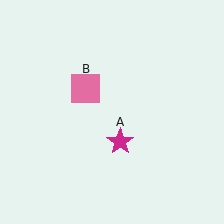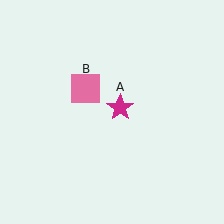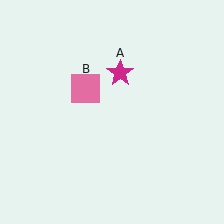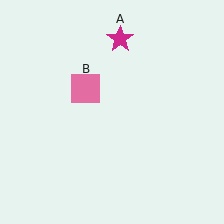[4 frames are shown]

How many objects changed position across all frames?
1 object changed position: magenta star (object A).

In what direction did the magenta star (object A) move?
The magenta star (object A) moved up.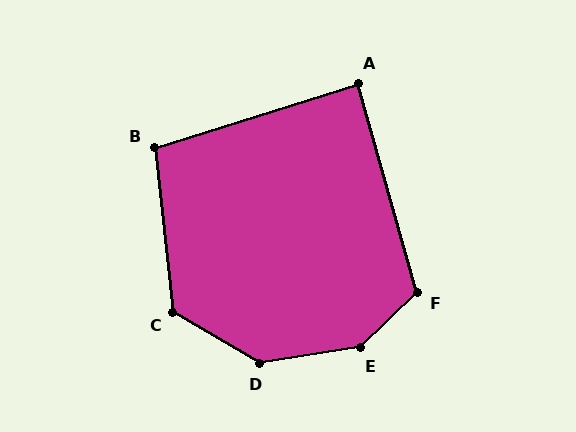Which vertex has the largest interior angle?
E, at approximately 145 degrees.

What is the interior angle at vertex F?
Approximately 118 degrees (obtuse).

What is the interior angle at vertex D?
Approximately 141 degrees (obtuse).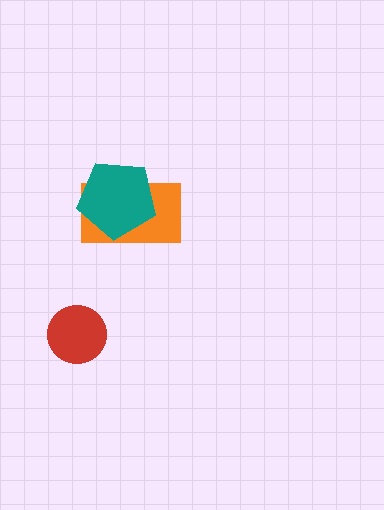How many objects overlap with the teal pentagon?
1 object overlaps with the teal pentagon.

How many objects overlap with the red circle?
0 objects overlap with the red circle.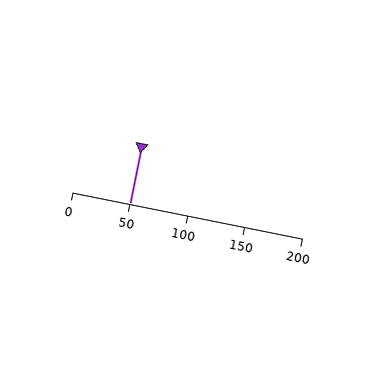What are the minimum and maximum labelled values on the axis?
The axis runs from 0 to 200.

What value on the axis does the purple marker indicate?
The marker indicates approximately 50.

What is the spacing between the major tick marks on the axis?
The major ticks are spaced 50 apart.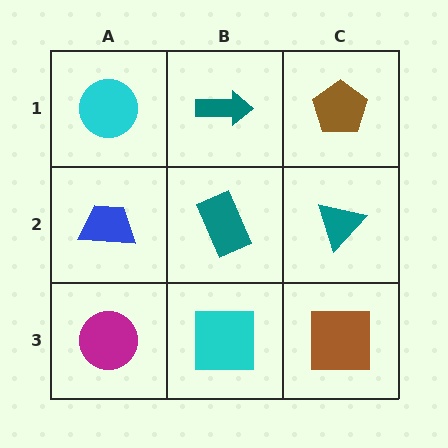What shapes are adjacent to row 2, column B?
A teal arrow (row 1, column B), a cyan square (row 3, column B), a blue trapezoid (row 2, column A), a teal triangle (row 2, column C).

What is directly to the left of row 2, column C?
A teal rectangle.